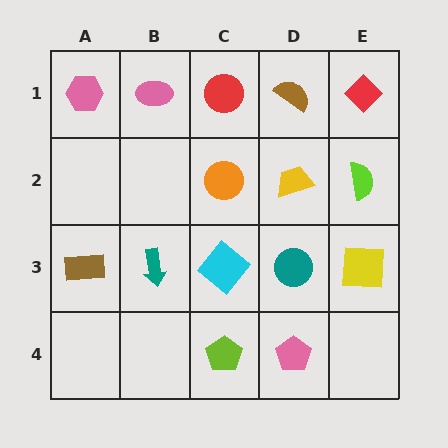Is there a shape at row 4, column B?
No, that cell is empty.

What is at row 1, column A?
A pink hexagon.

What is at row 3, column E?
A yellow square.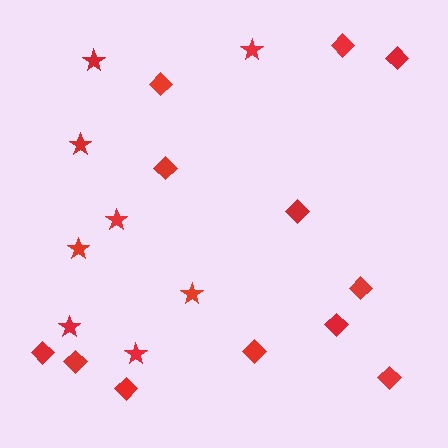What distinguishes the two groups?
There are 2 groups: one group of stars (8) and one group of diamonds (12).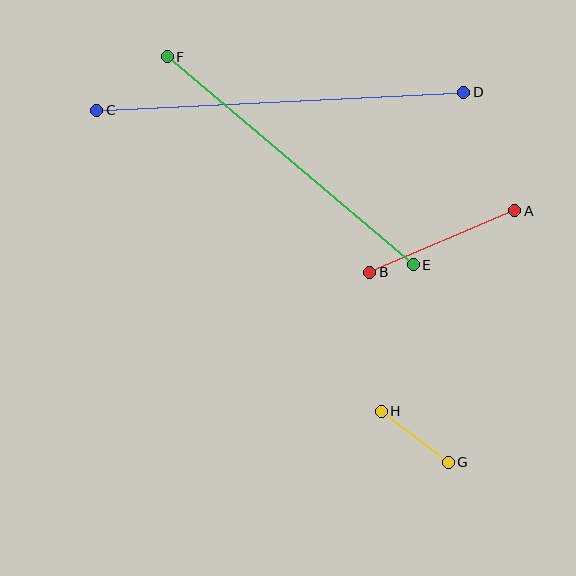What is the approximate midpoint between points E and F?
The midpoint is at approximately (290, 161) pixels.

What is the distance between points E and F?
The distance is approximately 322 pixels.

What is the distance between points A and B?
The distance is approximately 158 pixels.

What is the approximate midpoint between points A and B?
The midpoint is at approximately (442, 242) pixels.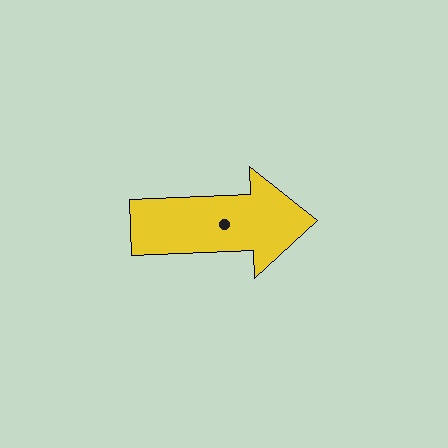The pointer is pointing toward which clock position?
Roughly 3 o'clock.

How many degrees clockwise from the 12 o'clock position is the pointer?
Approximately 88 degrees.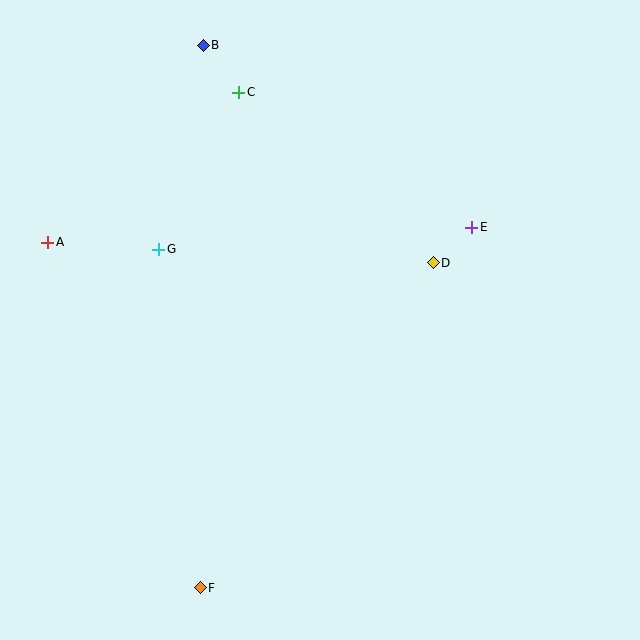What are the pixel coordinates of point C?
Point C is at (239, 92).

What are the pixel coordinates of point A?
Point A is at (48, 242).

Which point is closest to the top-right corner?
Point E is closest to the top-right corner.